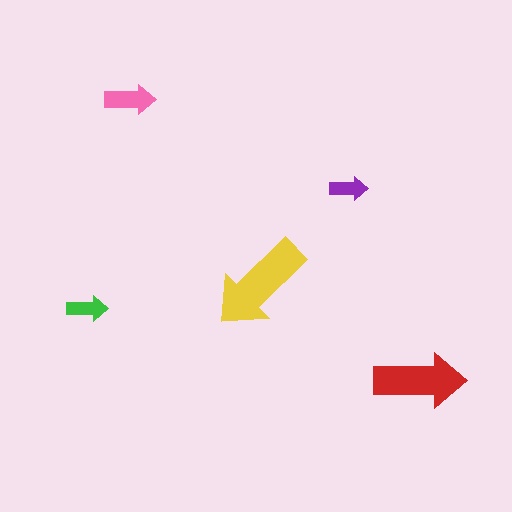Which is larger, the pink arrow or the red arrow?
The red one.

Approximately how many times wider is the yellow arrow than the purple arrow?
About 2.5 times wider.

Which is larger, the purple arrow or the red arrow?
The red one.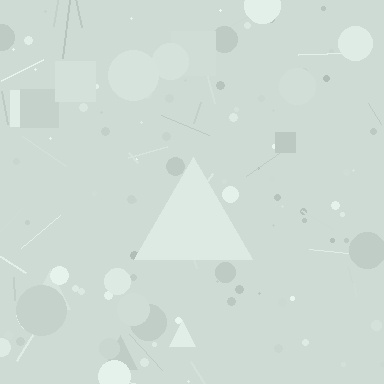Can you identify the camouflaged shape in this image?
The camouflaged shape is a triangle.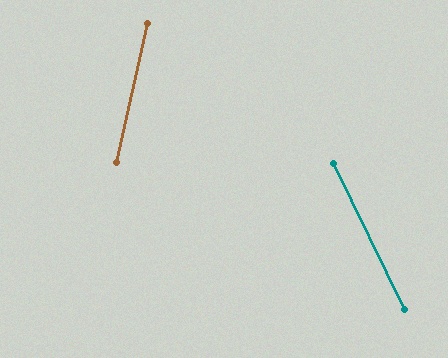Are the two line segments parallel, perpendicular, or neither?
Neither parallel nor perpendicular — they differ by about 39°.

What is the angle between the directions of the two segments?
Approximately 39 degrees.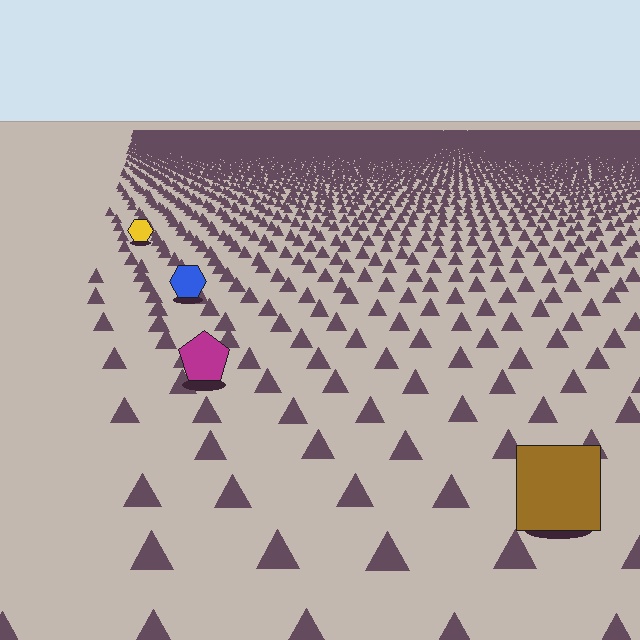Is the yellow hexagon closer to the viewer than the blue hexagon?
No. The blue hexagon is closer — you can tell from the texture gradient: the ground texture is coarser near it.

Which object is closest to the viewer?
The brown square is closest. The texture marks near it are larger and more spread out.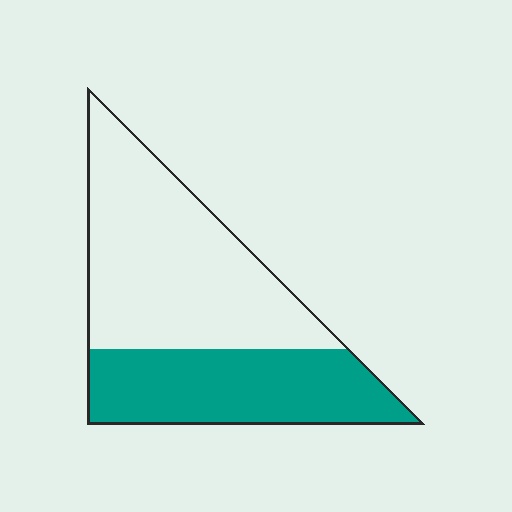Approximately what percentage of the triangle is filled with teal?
Approximately 40%.